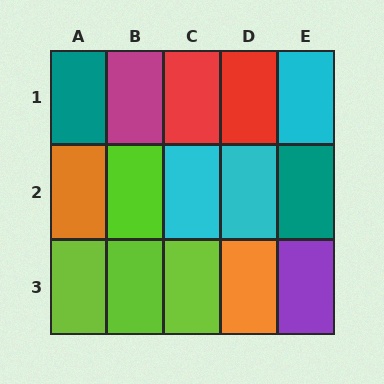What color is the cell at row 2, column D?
Cyan.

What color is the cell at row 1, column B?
Magenta.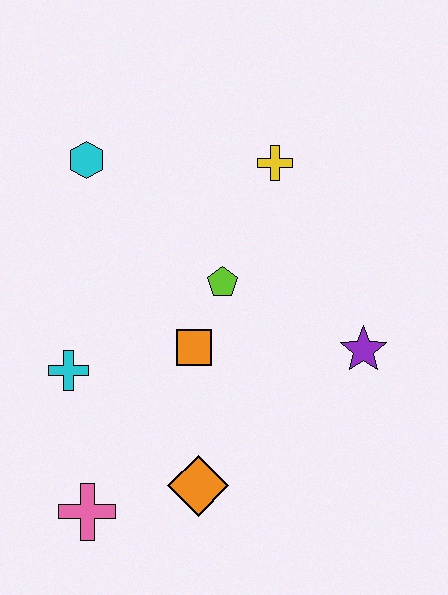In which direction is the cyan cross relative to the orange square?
The cyan cross is to the left of the orange square.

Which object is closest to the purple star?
The lime pentagon is closest to the purple star.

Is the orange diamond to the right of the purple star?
No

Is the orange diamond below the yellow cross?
Yes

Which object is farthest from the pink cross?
The yellow cross is farthest from the pink cross.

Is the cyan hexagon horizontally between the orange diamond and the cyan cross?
Yes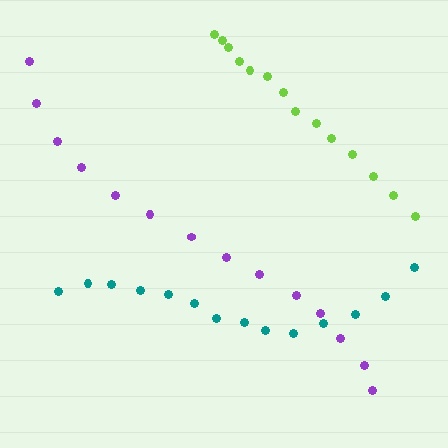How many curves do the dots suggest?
There are 3 distinct paths.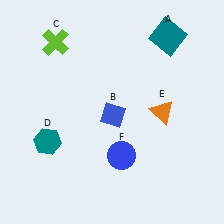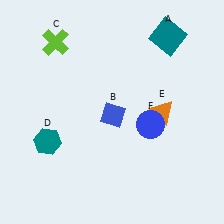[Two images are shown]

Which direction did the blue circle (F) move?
The blue circle (F) moved up.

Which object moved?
The blue circle (F) moved up.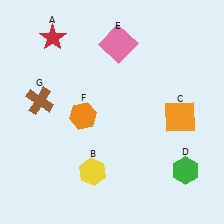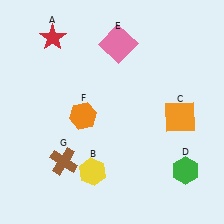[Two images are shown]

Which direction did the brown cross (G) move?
The brown cross (G) moved down.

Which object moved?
The brown cross (G) moved down.